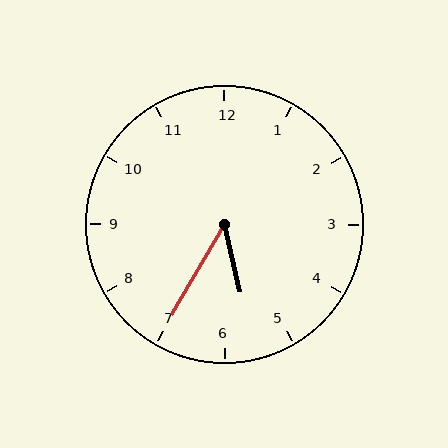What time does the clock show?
5:35.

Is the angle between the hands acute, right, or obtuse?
It is acute.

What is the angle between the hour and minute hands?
Approximately 42 degrees.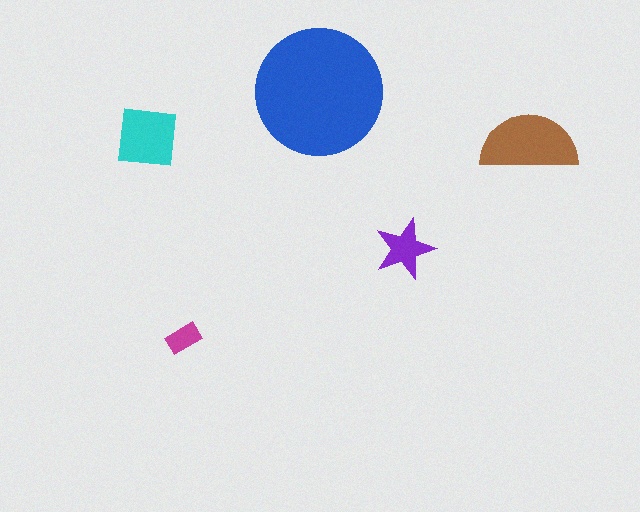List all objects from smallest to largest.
The magenta rectangle, the purple star, the cyan square, the brown semicircle, the blue circle.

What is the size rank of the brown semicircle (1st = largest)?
2nd.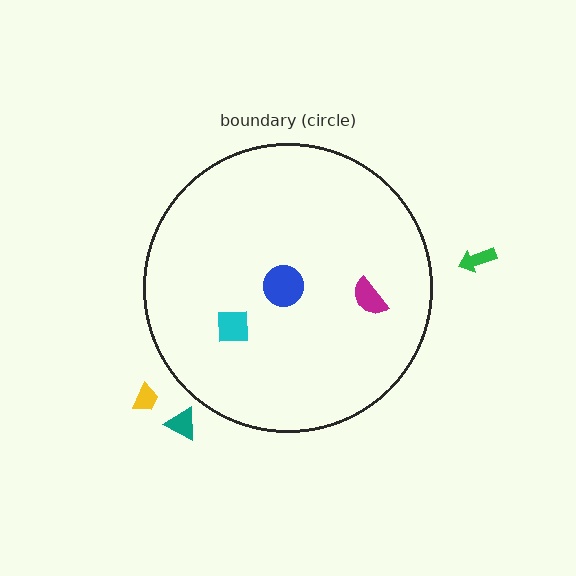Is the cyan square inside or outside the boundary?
Inside.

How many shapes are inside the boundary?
3 inside, 3 outside.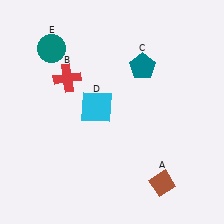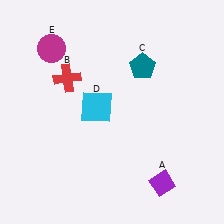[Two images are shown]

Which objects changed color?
A changed from brown to purple. E changed from teal to magenta.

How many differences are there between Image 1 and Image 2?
There are 2 differences between the two images.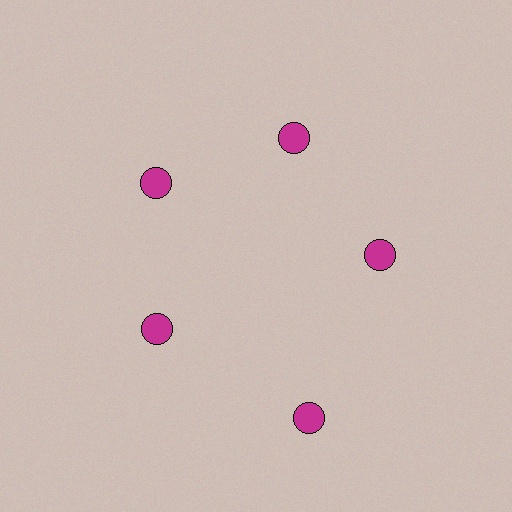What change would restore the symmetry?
The symmetry would be restored by moving it inward, back onto the ring so that all 5 circles sit at equal angles and equal distance from the center.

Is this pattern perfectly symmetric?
No. The 5 magenta circles are arranged in a ring, but one element near the 5 o'clock position is pushed outward from the center, breaking the 5-fold rotational symmetry.